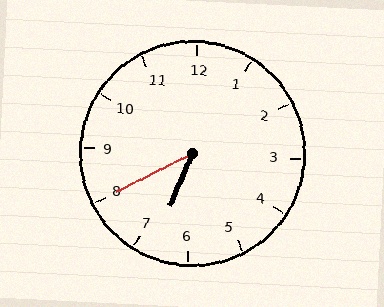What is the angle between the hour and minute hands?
Approximately 40 degrees.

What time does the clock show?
6:40.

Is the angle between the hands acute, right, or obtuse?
It is acute.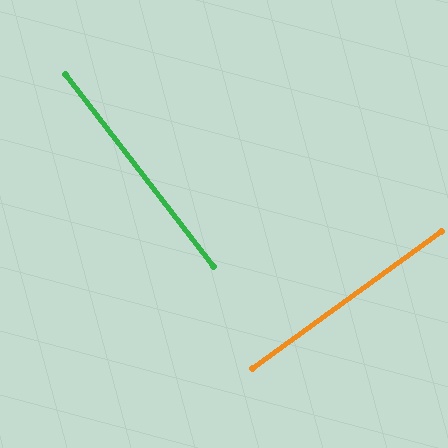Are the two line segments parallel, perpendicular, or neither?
Perpendicular — they meet at approximately 88°.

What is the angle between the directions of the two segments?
Approximately 88 degrees.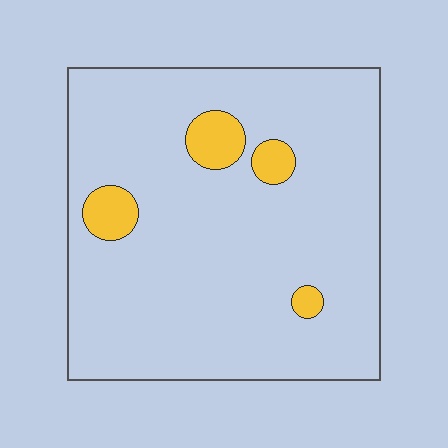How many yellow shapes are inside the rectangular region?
4.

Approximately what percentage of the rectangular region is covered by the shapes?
Approximately 10%.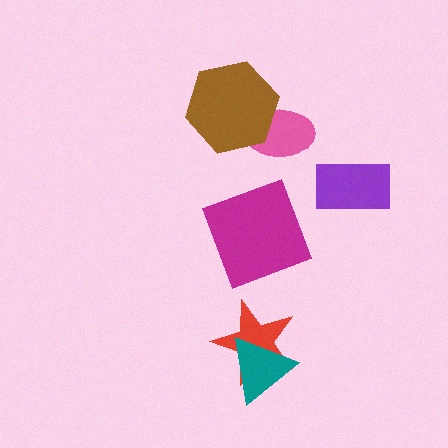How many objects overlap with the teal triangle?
1 object overlaps with the teal triangle.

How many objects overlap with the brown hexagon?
1 object overlaps with the brown hexagon.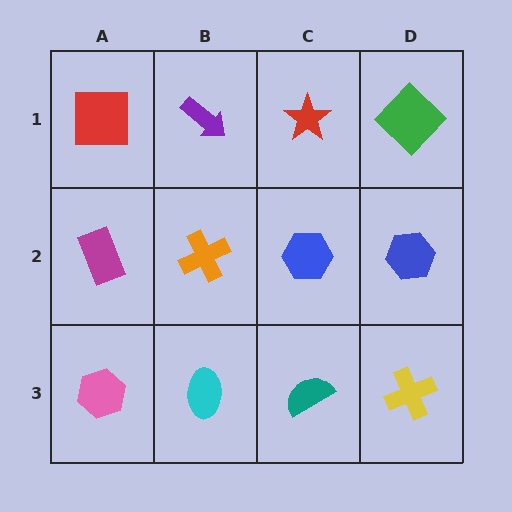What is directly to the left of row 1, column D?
A red star.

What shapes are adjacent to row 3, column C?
A blue hexagon (row 2, column C), a cyan ellipse (row 3, column B), a yellow cross (row 3, column D).